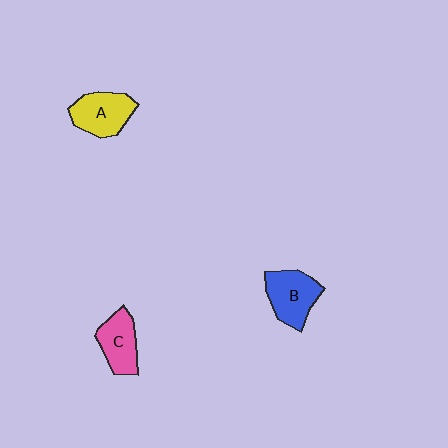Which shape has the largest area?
Shape B (blue).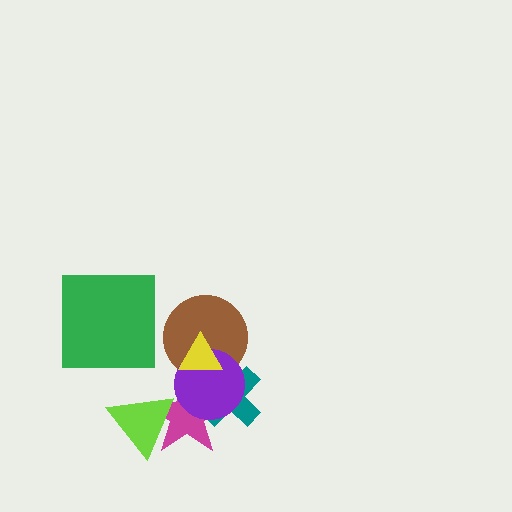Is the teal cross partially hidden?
Yes, it is partially covered by another shape.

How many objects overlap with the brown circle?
3 objects overlap with the brown circle.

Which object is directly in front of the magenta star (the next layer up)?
The purple circle is directly in front of the magenta star.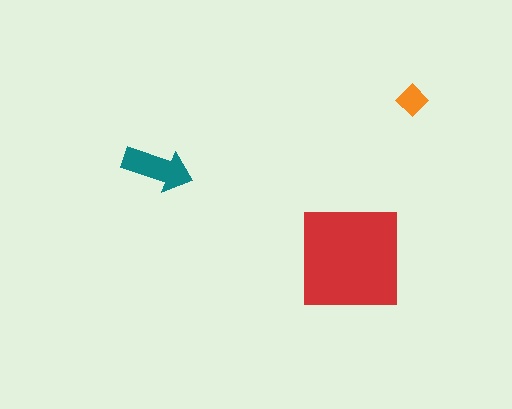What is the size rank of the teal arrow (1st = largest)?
2nd.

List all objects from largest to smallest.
The red square, the teal arrow, the orange diamond.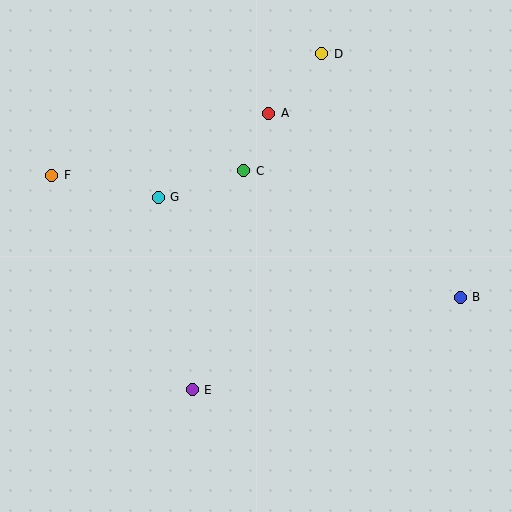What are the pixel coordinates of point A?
Point A is at (269, 113).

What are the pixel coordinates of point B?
Point B is at (460, 297).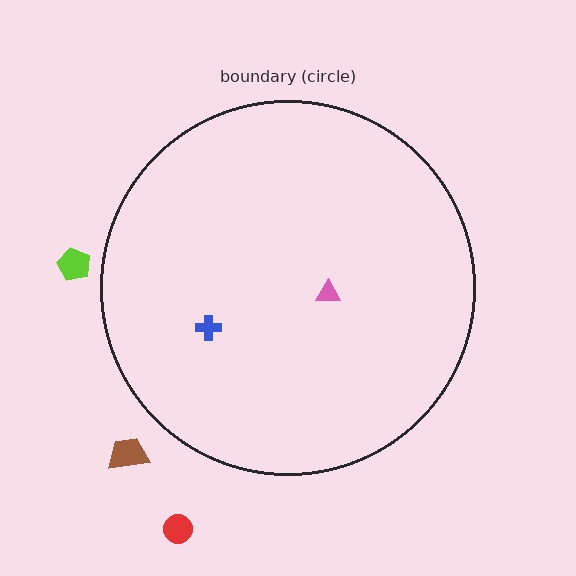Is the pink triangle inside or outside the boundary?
Inside.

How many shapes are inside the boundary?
2 inside, 3 outside.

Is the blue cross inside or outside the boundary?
Inside.